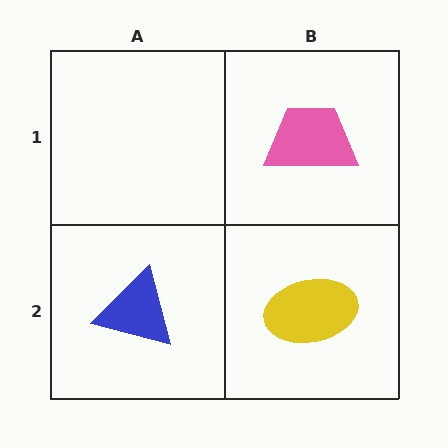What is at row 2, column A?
A blue triangle.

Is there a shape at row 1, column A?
No, that cell is empty.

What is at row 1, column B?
A pink trapezoid.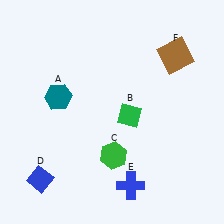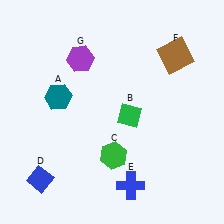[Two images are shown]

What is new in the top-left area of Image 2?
A purple hexagon (G) was added in the top-left area of Image 2.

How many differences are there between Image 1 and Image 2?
There is 1 difference between the two images.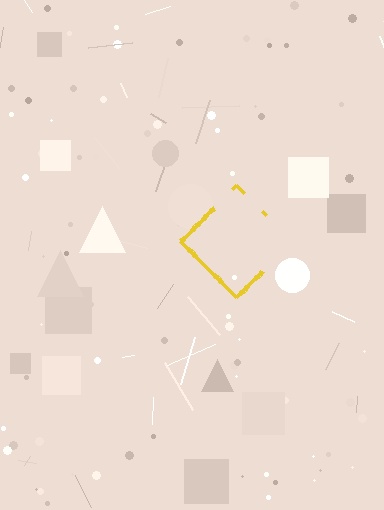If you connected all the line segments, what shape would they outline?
They would outline a diamond.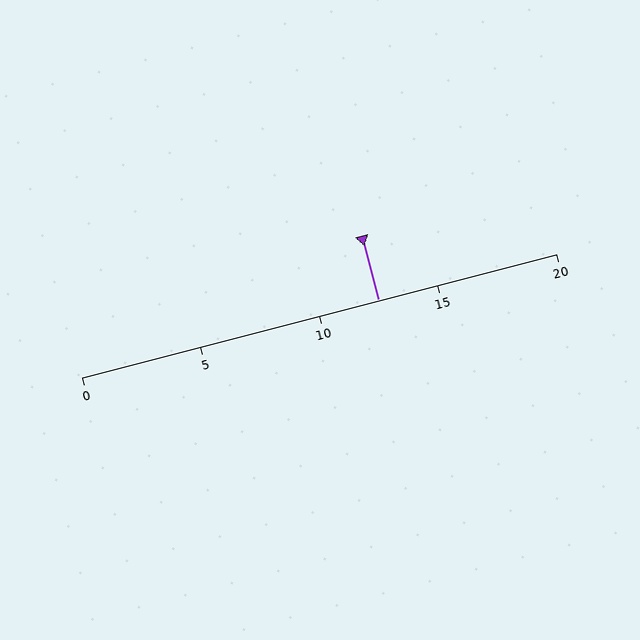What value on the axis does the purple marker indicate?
The marker indicates approximately 12.5.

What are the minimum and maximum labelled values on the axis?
The axis runs from 0 to 20.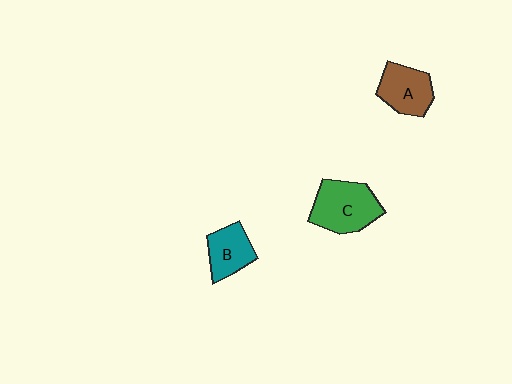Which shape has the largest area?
Shape C (green).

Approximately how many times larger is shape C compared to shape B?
Approximately 1.5 times.